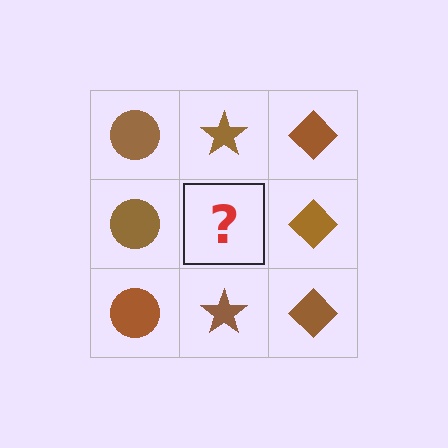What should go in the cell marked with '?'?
The missing cell should contain a brown star.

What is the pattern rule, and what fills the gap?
The rule is that each column has a consistent shape. The gap should be filled with a brown star.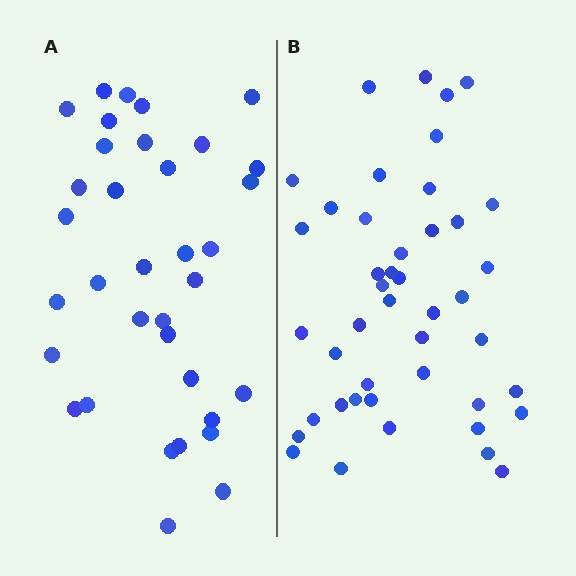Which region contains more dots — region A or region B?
Region B (the right region) has more dots.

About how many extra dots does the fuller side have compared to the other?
Region B has roughly 8 or so more dots than region A.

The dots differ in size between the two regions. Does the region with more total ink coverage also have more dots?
No. Region A has more total ink coverage because its dots are larger, but region B actually contains more individual dots. Total area can be misleading — the number of items is what matters here.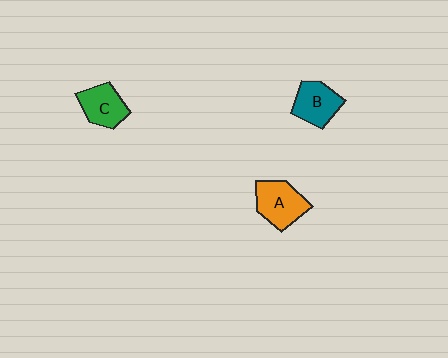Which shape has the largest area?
Shape A (orange).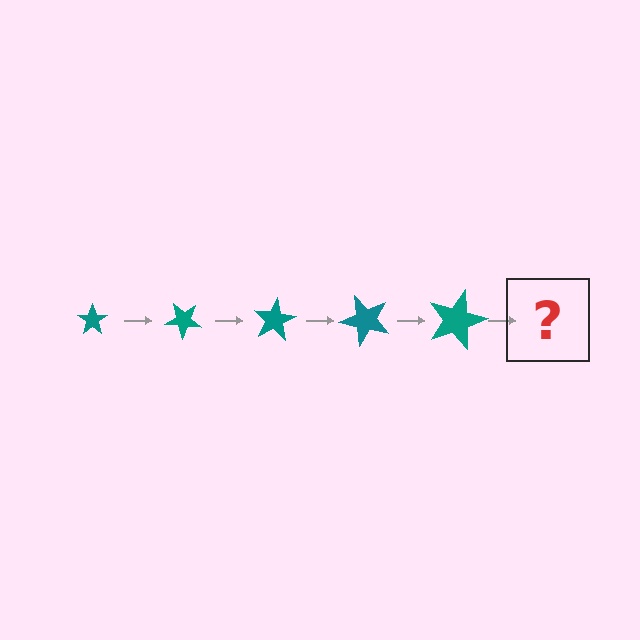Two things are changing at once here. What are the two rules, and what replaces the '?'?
The two rules are that the star grows larger each step and it rotates 40 degrees each step. The '?' should be a star, larger than the previous one and rotated 200 degrees from the start.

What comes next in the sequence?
The next element should be a star, larger than the previous one and rotated 200 degrees from the start.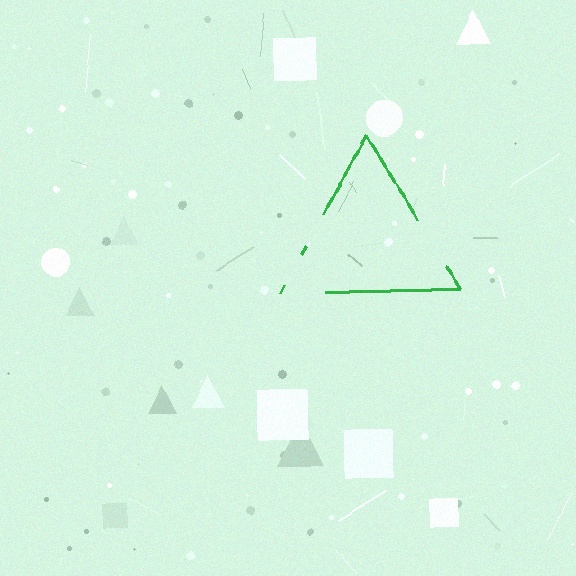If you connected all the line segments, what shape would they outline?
They would outline a triangle.